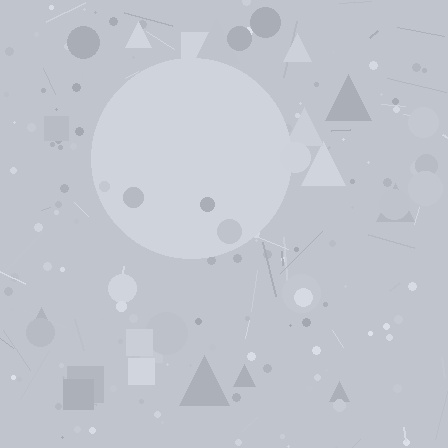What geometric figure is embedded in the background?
A circle is embedded in the background.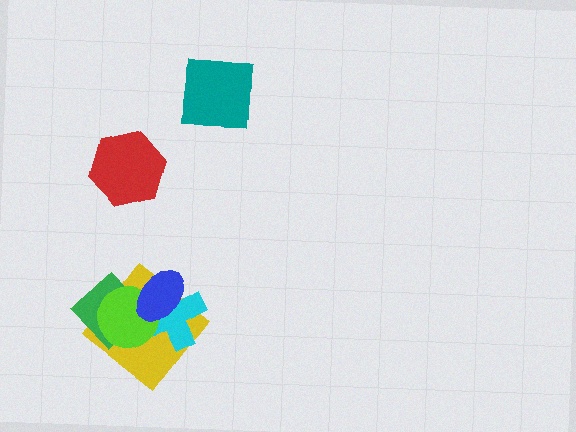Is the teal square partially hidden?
No, no other shape covers it.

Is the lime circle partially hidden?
Yes, it is partially covered by another shape.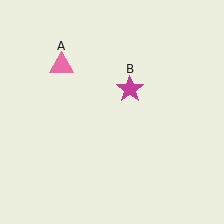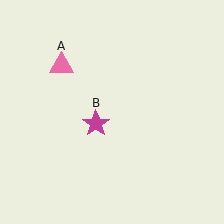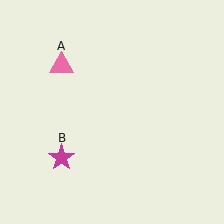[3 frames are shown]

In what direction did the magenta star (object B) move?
The magenta star (object B) moved down and to the left.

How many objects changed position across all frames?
1 object changed position: magenta star (object B).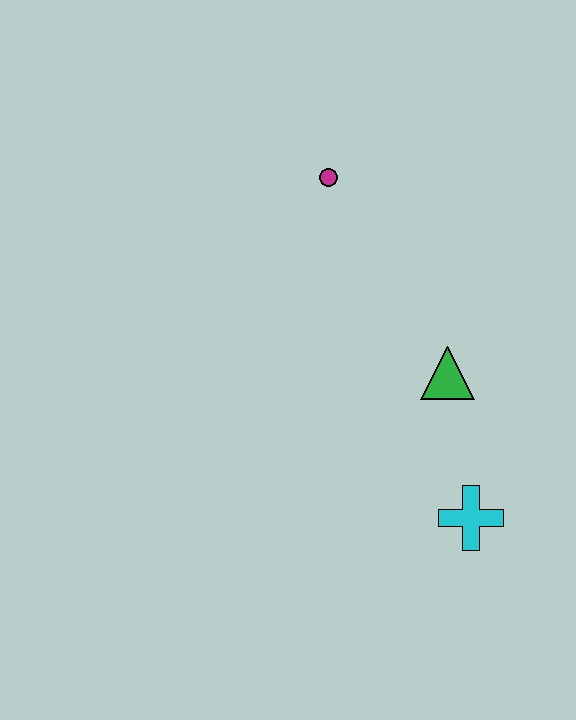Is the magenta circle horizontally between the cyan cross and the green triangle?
No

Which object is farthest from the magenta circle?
The cyan cross is farthest from the magenta circle.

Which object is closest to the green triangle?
The cyan cross is closest to the green triangle.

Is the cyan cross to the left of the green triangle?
No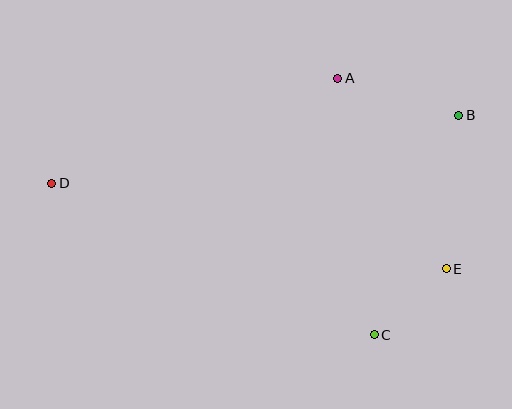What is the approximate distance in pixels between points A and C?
The distance between A and C is approximately 259 pixels.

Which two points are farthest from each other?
Points B and D are farthest from each other.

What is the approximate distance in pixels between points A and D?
The distance between A and D is approximately 305 pixels.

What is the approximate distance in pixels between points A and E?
The distance between A and E is approximately 220 pixels.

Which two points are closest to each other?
Points C and E are closest to each other.